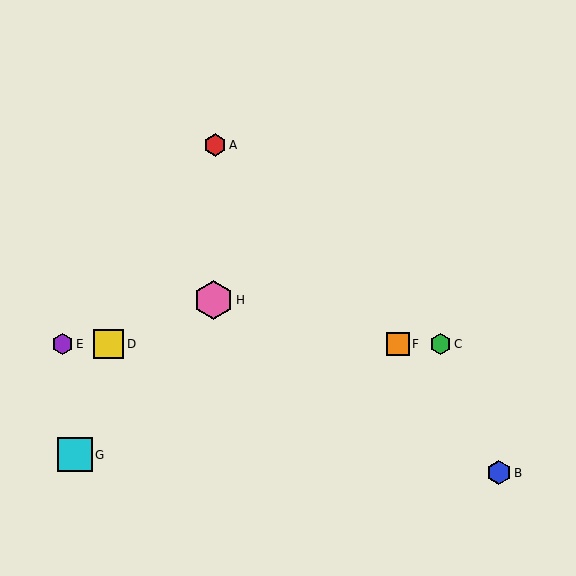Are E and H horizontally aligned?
No, E is at y≈344 and H is at y≈300.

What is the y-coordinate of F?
Object F is at y≈344.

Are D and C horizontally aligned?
Yes, both are at y≈344.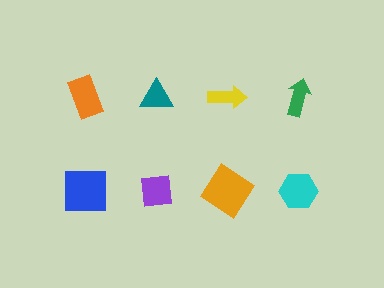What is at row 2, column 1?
A blue square.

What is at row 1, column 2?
A teal triangle.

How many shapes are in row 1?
4 shapes.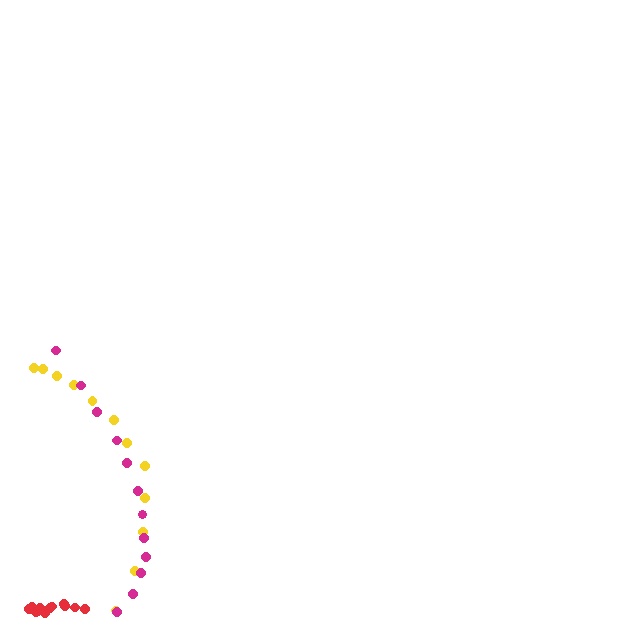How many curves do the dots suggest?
There are 3 distinct paths.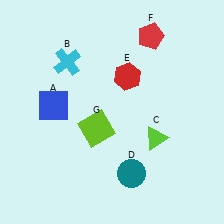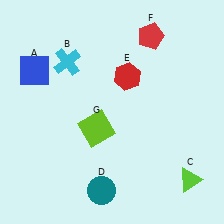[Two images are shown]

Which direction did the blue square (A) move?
The blue square (A) moved up.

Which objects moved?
The objects that moved are: the blue square (A), the lime triangle (C), the teal circle (D).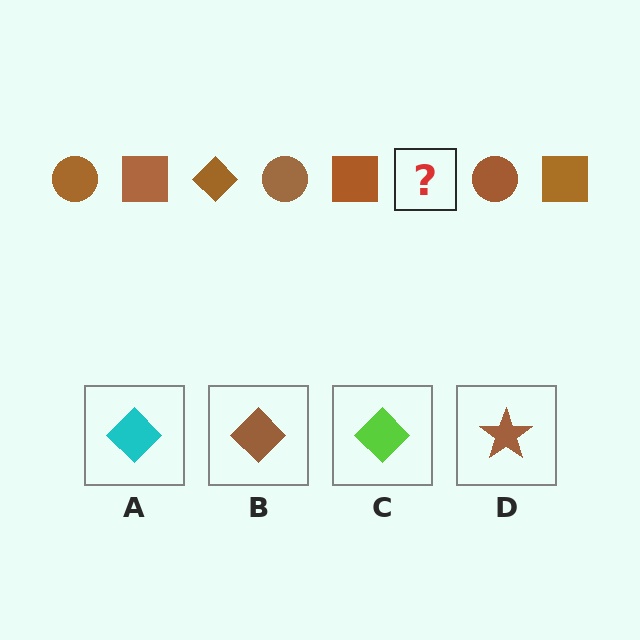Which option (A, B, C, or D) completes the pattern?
B.